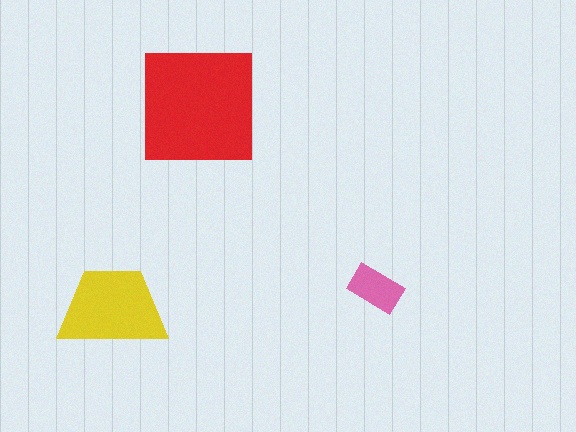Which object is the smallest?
The pink rectangle.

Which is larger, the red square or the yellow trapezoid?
The red square.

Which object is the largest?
The red square.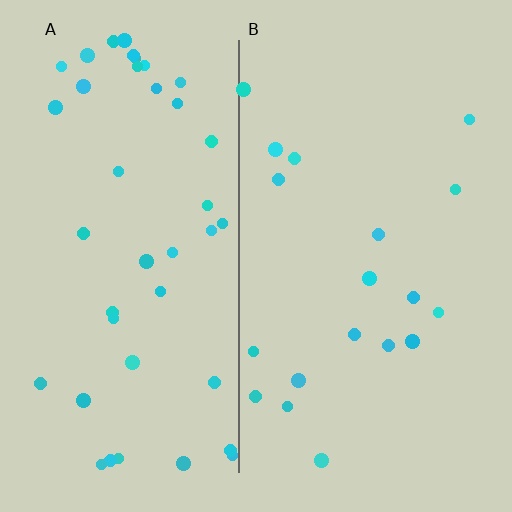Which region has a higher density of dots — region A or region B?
A (the left).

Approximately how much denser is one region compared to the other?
Approximately 2.2× — region A over region B.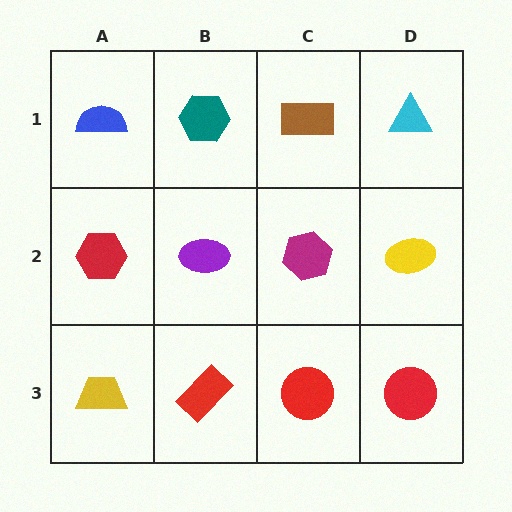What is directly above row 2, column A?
A blue semicircle.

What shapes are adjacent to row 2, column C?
A brown rectangle (row 1, column C), a red circle (row 3, column C), a purple ellipse (row 2, column B), a yellow ellipse (row 2, column D).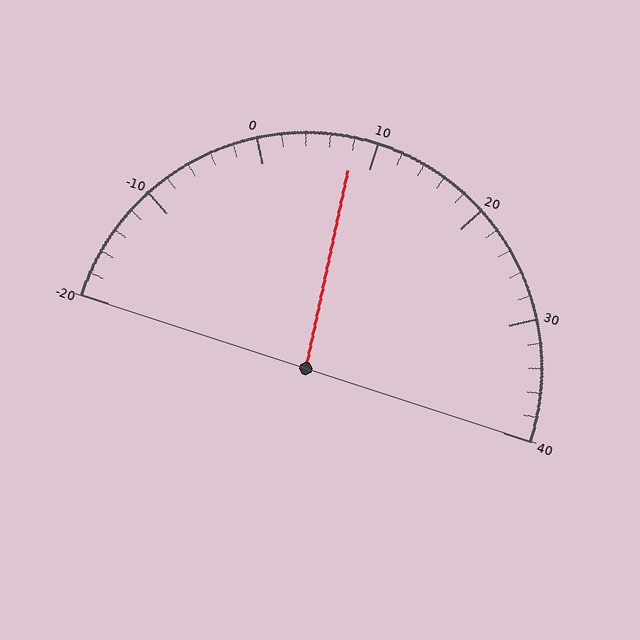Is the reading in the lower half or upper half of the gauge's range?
The reading is in the lower half of the range (-20 to 40).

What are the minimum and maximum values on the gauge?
The gauge ranges from -20 to 40.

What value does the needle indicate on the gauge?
The needle indicates approximately 8.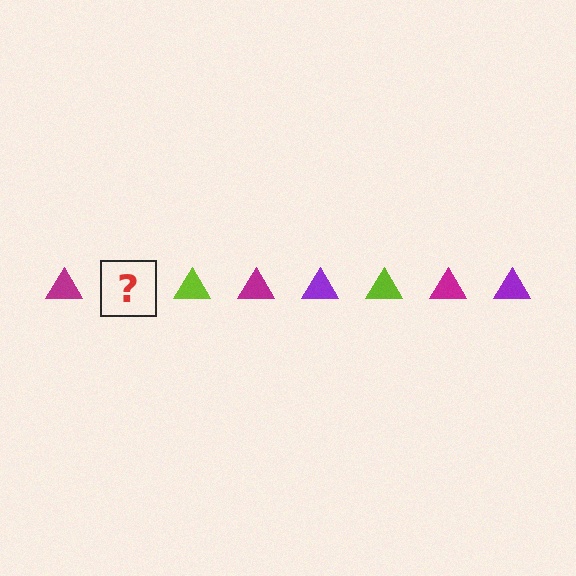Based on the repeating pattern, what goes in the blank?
The blank should be a purple triangle.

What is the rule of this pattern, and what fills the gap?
The rule is that the pattern cycles through magenta, purple, lime triangles. The gap should be filled with a purple triangle.